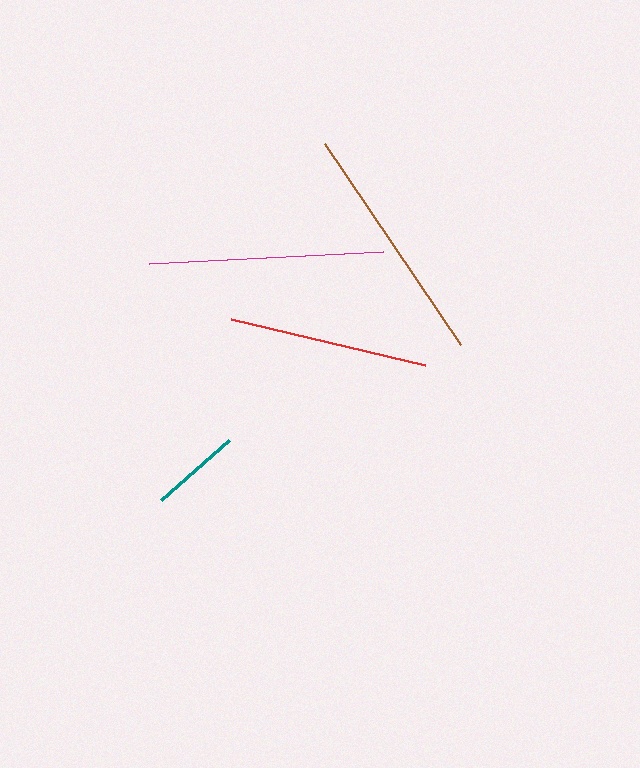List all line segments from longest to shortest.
From longest to shortest: brown, magenta, red, teal.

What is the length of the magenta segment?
The magenta segment is approximately 235 pixels long.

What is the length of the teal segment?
The teal segment is approximately 91 pixels long.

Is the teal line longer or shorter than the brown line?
The brown line is longer than the teal line.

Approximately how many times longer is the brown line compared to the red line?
The brown line is approximately 1.2 times the length of the red line.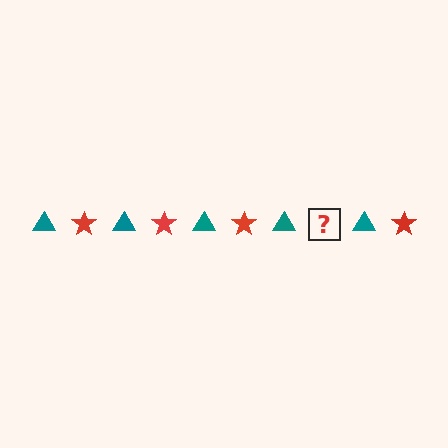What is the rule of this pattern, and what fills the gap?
The rule is that the pattern alternates between teal triangle and red star. The gap should be filled with a red star.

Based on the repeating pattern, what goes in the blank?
The blank should be a red star.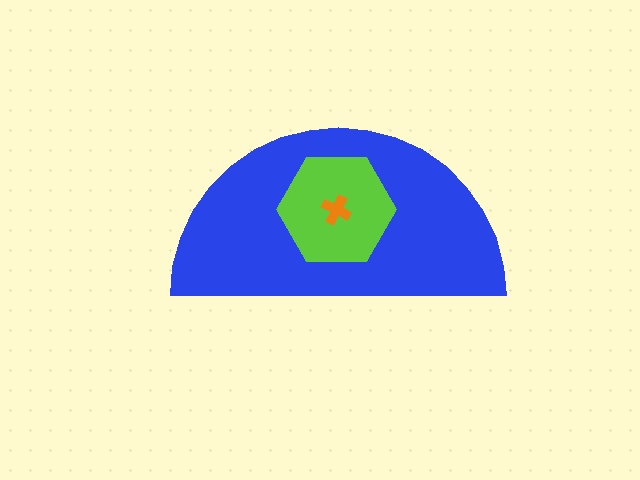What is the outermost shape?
The blue semicircle.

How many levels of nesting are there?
3.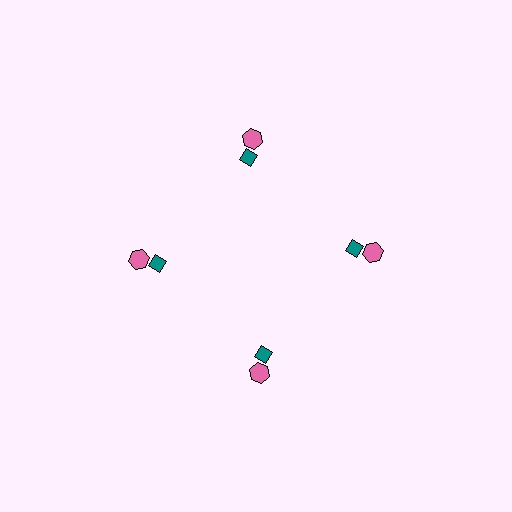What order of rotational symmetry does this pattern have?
This pattern has 4-fold rotational symmetry.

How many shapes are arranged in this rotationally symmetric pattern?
There are 8 shapes, arranged in 4 groups of 2.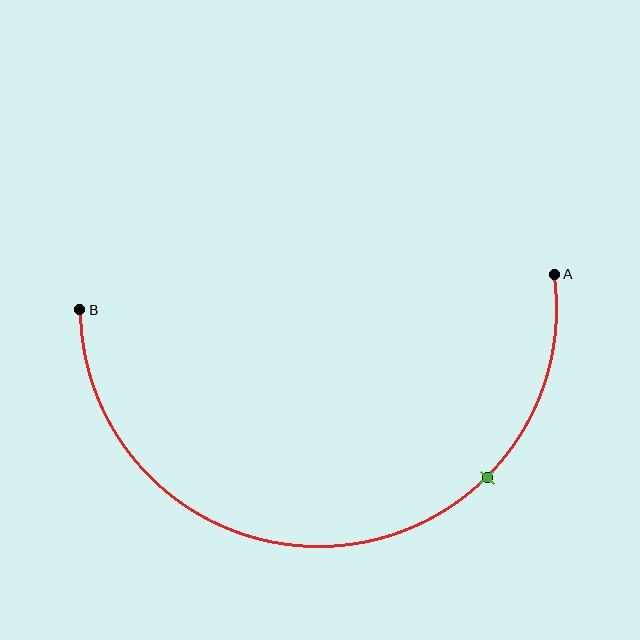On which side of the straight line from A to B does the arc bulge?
The arc bulges below the straight line connecting A and B.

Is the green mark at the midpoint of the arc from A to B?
No. The green mark lies on the arc but is closer to endpoint A. The arc midpoint would be at the point on the curve equidistant along the arc from both A and B.